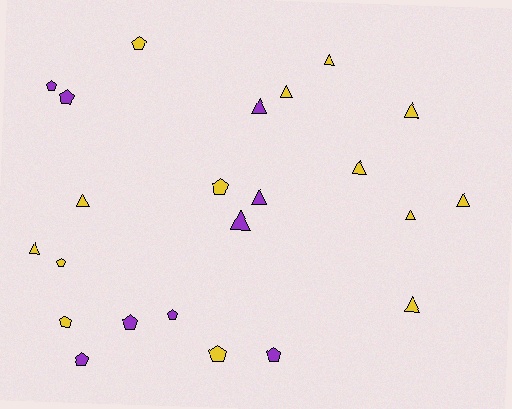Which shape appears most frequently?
Triangle, with 12 objects.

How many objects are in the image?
There are 23 objects.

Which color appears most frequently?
Yellow, with 14 objects.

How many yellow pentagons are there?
There are 5 yellow pentagons.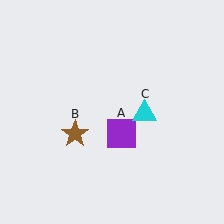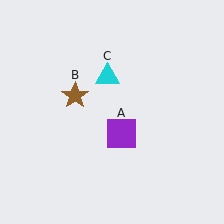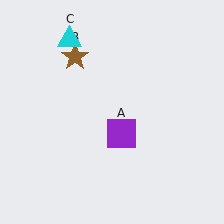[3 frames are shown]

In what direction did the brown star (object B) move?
The brown star (object B) moved up.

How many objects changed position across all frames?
2 objects changed position: brown star (object B), cyan triangle (object C).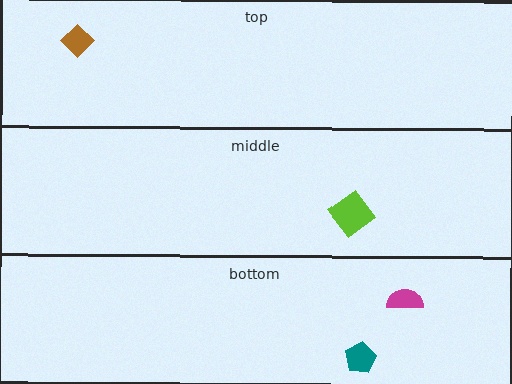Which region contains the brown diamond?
The top region.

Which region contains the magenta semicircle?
The bottom region.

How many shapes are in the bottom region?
2.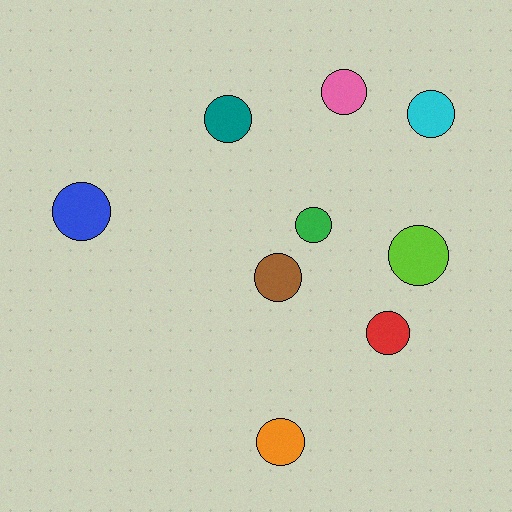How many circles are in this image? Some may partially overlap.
There are 9 circles.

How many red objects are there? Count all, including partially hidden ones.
There is 1 red object.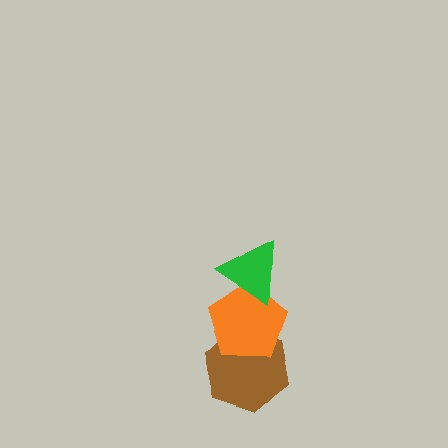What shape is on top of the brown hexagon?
The orange pentagon is on top of the brown hexagon.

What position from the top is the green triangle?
The green triangle is 1st from the top.